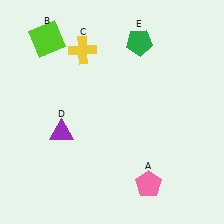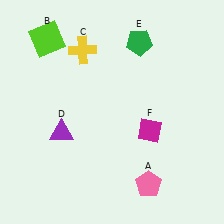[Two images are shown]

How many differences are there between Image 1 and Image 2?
There is 1 difference between the two images.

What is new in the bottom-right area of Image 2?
A magenta diamond (F) was added in the bottom-right area of Image 2.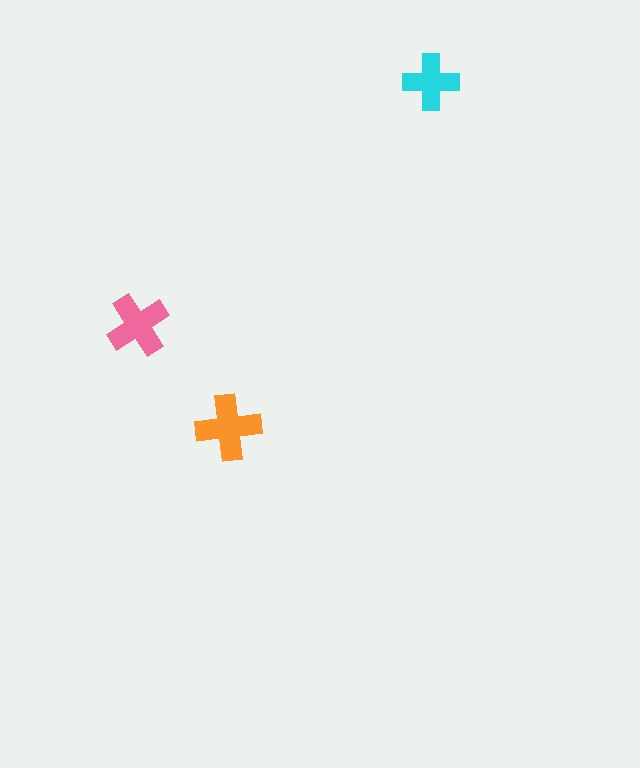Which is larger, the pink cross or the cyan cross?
The pink one.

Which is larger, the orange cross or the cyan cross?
The orange one.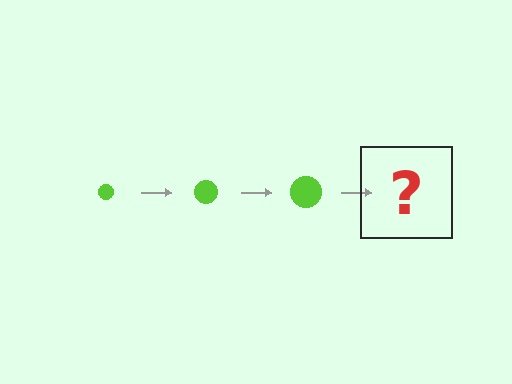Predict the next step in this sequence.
The next step is a lime circle, larger than the previous one.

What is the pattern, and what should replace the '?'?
The pattern is that the circle gets progressively larger each step. The '?' should be a lime circle, larger than the previous one.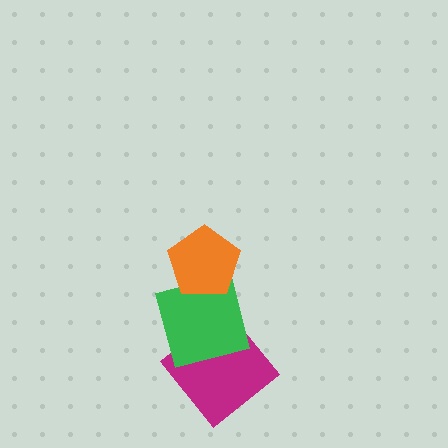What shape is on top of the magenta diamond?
The green square is on top of the magenta diamond.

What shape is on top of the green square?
The orange pentagon is on top of the green square.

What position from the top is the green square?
The green square is 2nd from the top.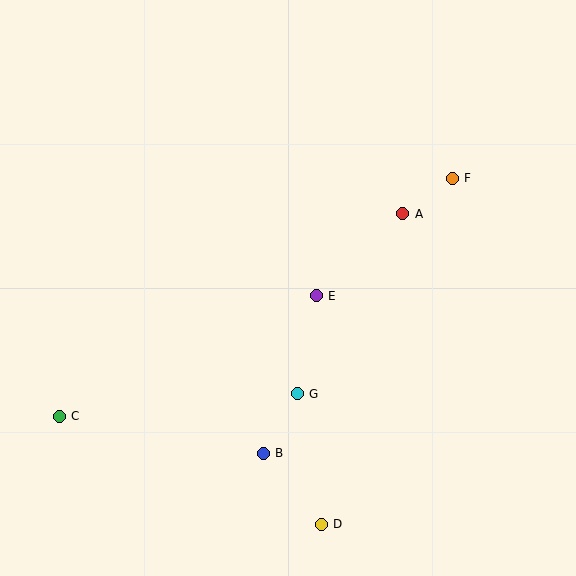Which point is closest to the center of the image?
Point E at (316, 296) is closest to the center.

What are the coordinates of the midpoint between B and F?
The midpoint between B and F is at (358, 316).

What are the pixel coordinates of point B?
Point B is at (263, 453).